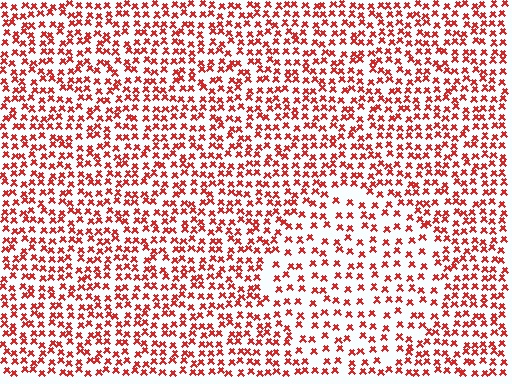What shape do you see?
I see a circle.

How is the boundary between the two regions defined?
The boundary is defined by a change in element density (approximately 1.7x ratio). All elements are the same color, size, and shape.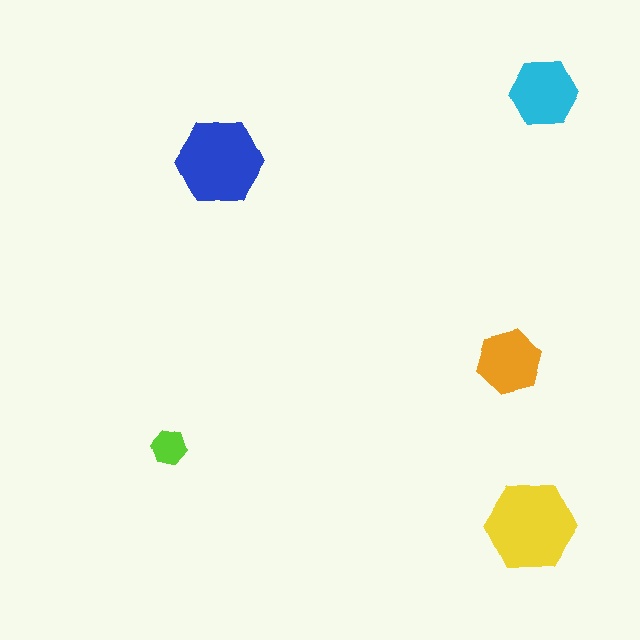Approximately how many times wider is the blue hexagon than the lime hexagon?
About 2.5 times wider.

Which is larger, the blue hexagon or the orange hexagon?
The blue one.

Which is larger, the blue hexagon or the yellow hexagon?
The yellow one.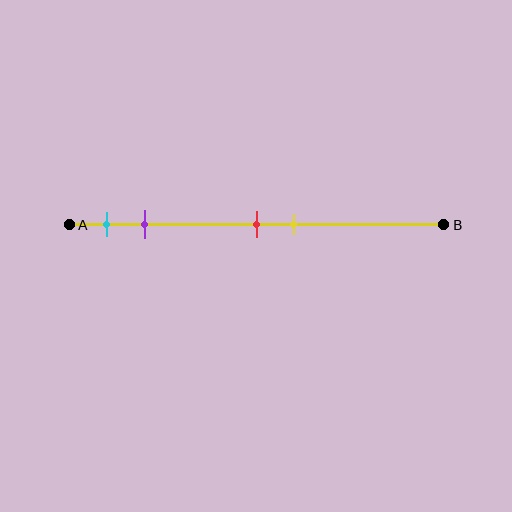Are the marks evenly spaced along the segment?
No, the marks are not evenly spaced.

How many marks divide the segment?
There are 4 marks dividing the segment.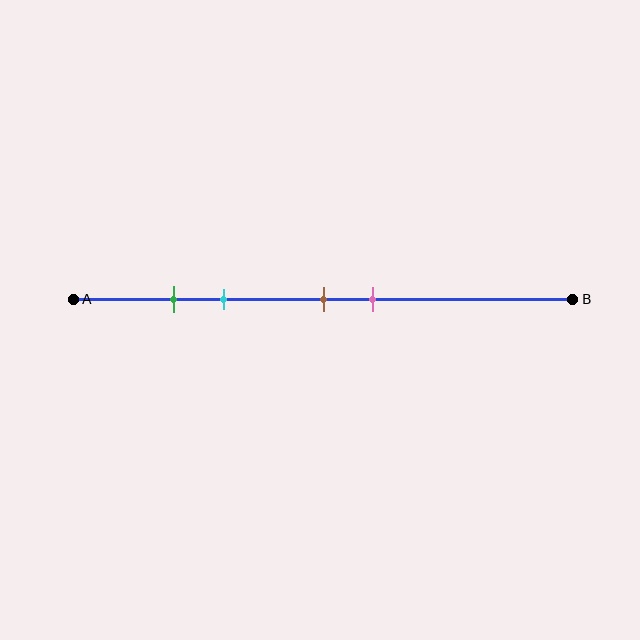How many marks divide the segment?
There are 4 marks dividing the segment.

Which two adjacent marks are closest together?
The green and cyan marks are the closest adjacent pair.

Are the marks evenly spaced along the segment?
No, the marks are not evenly spaced.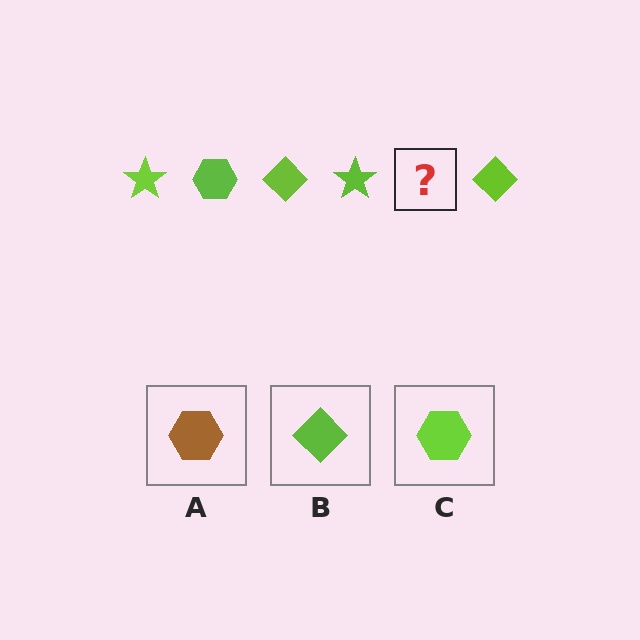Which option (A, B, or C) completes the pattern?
C.